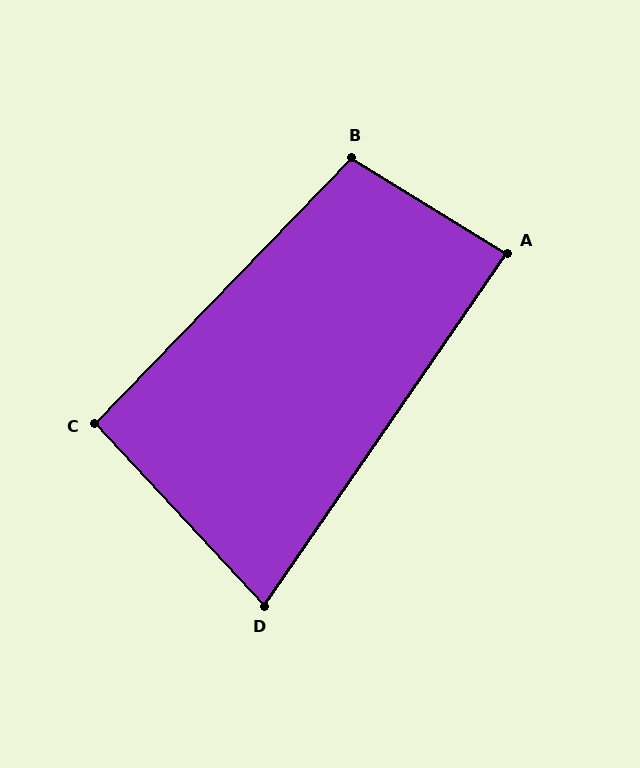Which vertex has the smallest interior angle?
D, at approximately 77 degrees.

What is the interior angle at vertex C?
Approximately 93 degrees (approximately right).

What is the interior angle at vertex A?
Approximately 87 degrees (approximately right).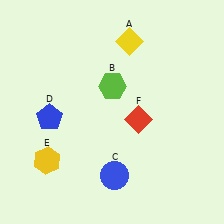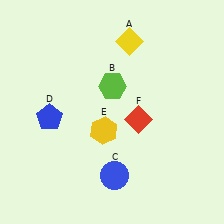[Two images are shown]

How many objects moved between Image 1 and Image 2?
1 object moved between the two images.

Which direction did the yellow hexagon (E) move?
The yellow hexagon (E) moved right.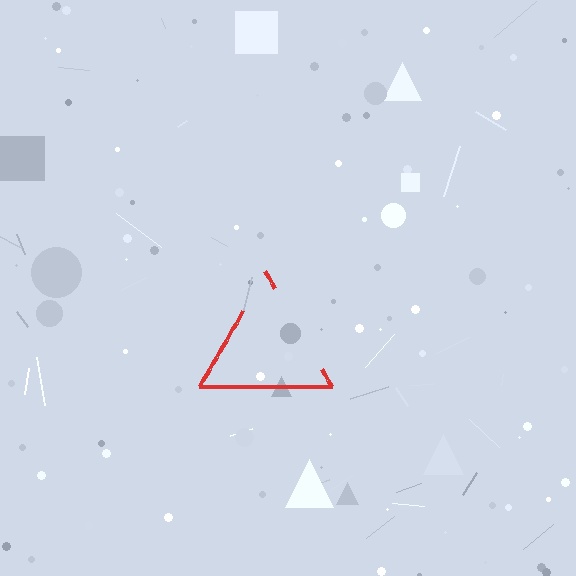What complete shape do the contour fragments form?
The contour fragments form a triangle.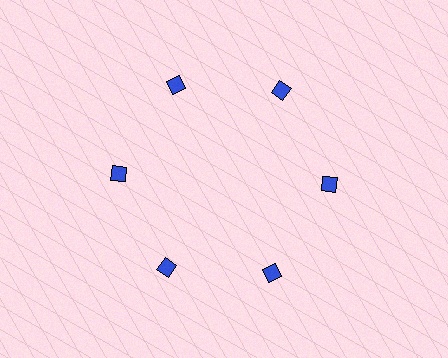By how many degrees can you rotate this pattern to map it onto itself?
The pattern maps onto itself every 60 degrees of rotation.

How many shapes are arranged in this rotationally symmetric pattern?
There are 6 shapes, arranged in 6 groups of 1.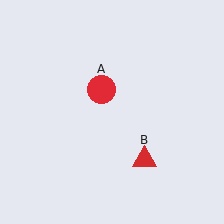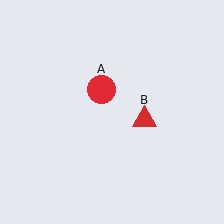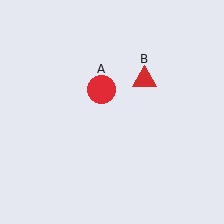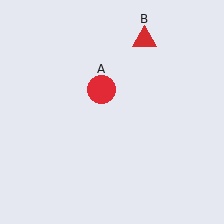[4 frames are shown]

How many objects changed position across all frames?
1 object changed position: red triangle (object B).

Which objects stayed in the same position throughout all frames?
Red circle (object A) remained stationary.